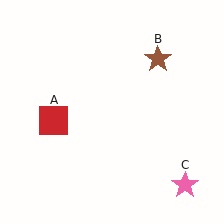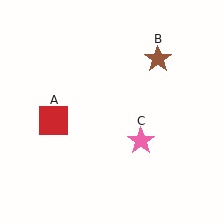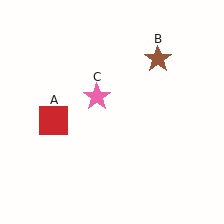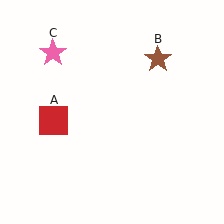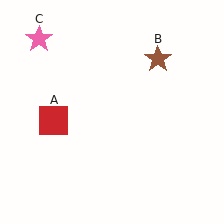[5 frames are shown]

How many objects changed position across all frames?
1 object changed position: pink star (object C).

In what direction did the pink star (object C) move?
The pink star (object C) moved up and to the left.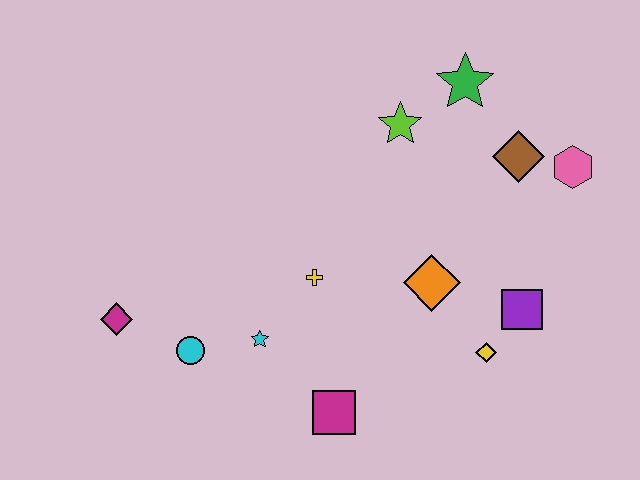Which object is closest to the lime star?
The green star is closest to the lime star.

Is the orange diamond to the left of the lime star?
No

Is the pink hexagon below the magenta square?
No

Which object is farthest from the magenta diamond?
The pink hexagon is farthest from the magenta diamond.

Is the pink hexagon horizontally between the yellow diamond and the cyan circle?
No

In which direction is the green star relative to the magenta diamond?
The green star is to the right of the magenta diamond.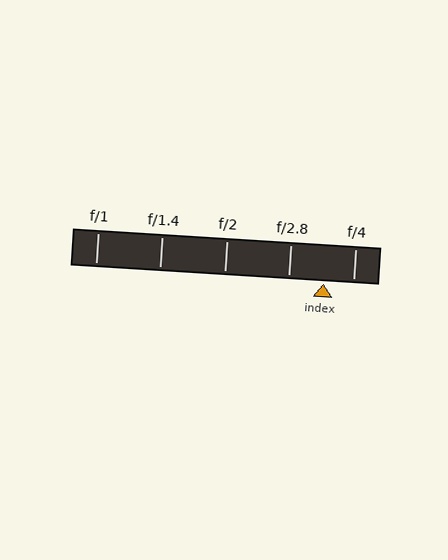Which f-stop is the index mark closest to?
The index mark is closest to f/4.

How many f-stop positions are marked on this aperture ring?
There are 5 f-stop positions marked.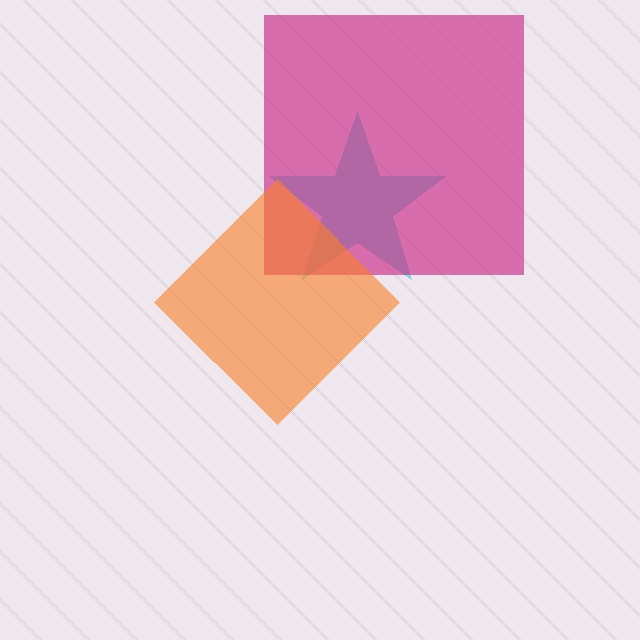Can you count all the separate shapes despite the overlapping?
Yes, there are 3 separate shapes.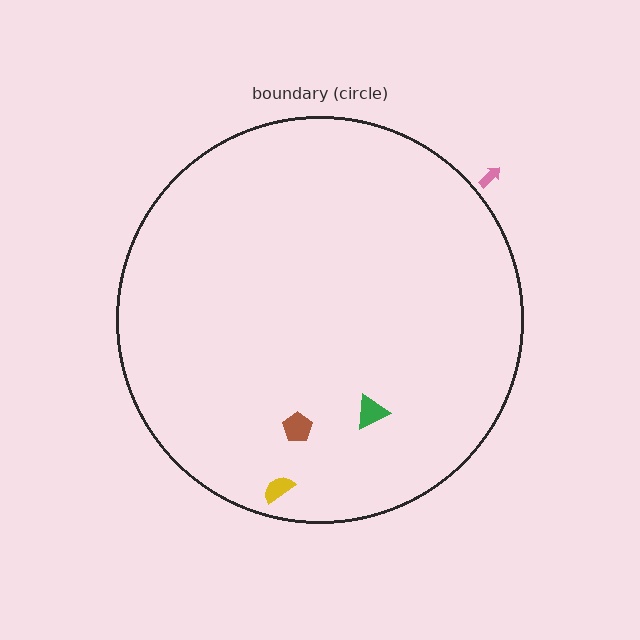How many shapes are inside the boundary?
3 inside, 1 outside.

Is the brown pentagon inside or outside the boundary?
Inside.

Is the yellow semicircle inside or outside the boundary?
Inside.